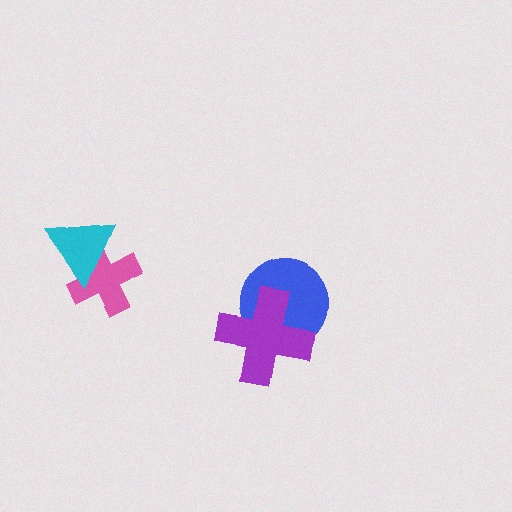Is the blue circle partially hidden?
Yes, it is partially covered by another shape.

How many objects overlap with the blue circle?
1 object overlaps with the blue circle.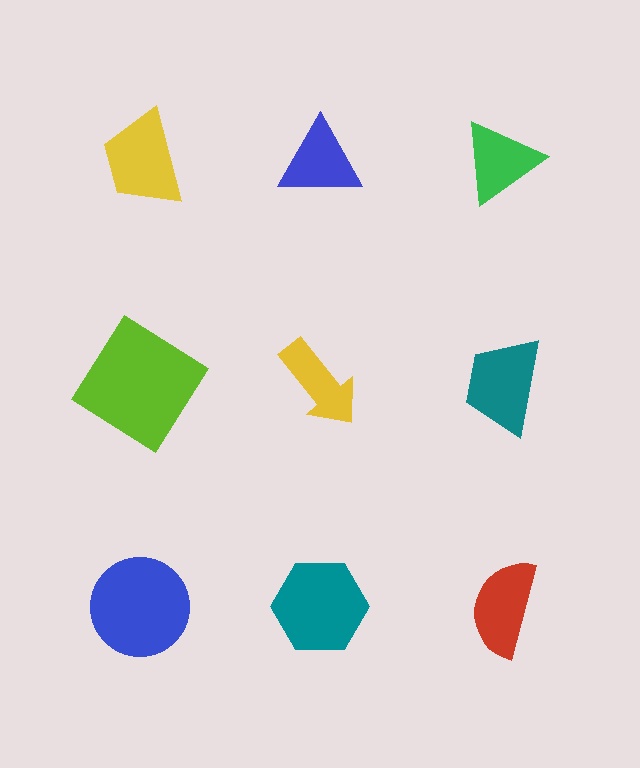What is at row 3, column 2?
A teal hexagon.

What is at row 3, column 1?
A blue circle.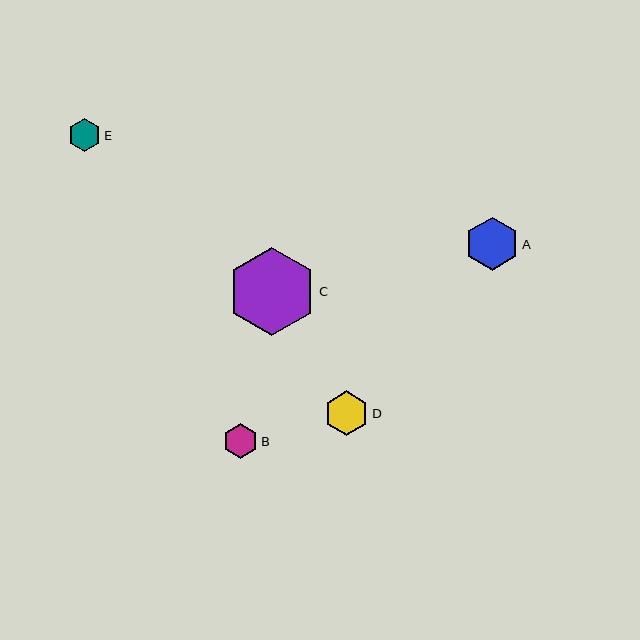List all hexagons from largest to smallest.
From largest to smallest: C, A, D, B, E.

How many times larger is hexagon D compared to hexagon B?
Hexagon D is approximately 1.3 times the size of hexagon B.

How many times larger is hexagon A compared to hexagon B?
Hexagon A is approximately 1.5 times the size of hexagon B.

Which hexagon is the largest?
Hexagon C is the largest with a size of approximately 89 pixels.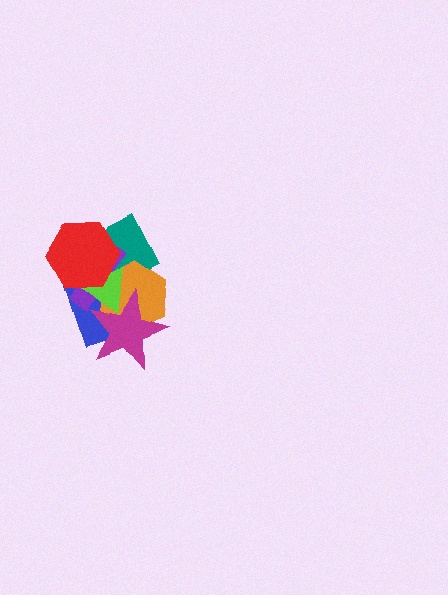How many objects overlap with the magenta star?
4 objects overlap with the magenta star.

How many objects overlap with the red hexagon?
5 objects overlap with the red hexagon.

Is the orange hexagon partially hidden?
Yes, it is partially covered by another shape.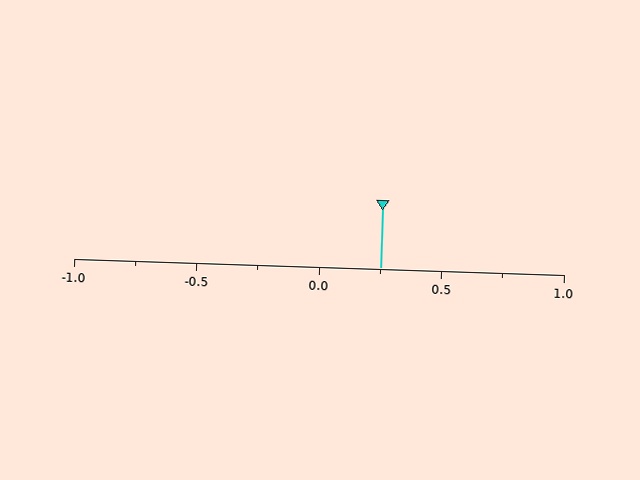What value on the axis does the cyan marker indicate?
The marker indicates approximately 0.25.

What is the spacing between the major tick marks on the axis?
The major ticks are spaced 0.5 apart.